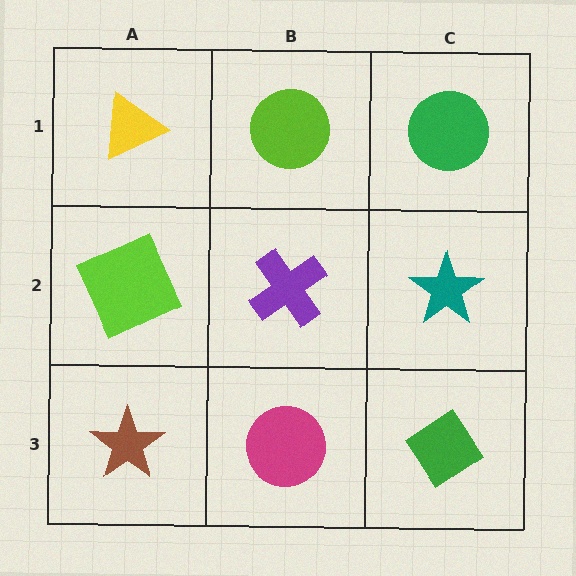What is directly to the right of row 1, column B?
A green circle.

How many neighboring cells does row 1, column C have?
2.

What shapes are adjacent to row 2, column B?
A lime circle (row 1, column B), a magenta circle (row 3, column B), a lime square (row 2, column A), a teal star (row 2, column C).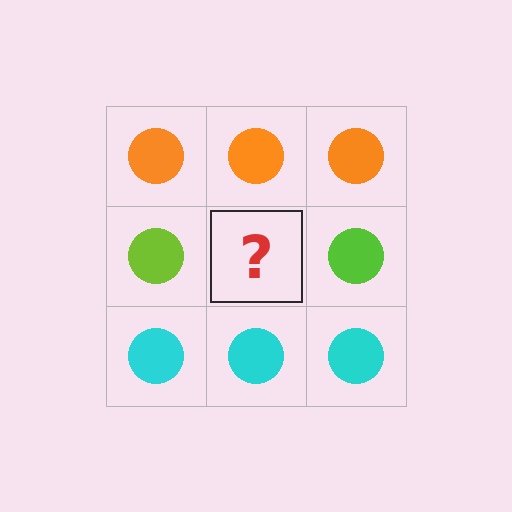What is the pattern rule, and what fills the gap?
The rule is that each row has a consistent color. The gap should be filled with a lime circle.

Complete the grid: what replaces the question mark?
The question mark should be replaced with a lime circle.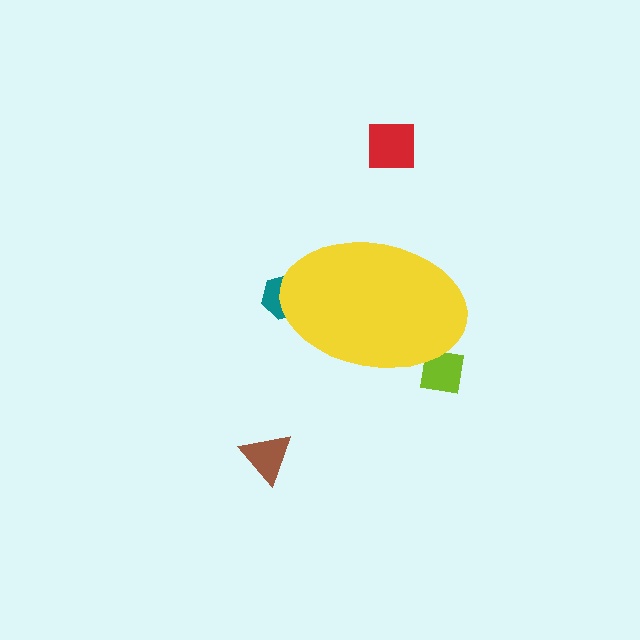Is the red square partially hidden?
No, the red square is fully visible.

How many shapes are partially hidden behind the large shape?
2 shapes are partially hidden.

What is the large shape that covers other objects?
A yellow ellipse.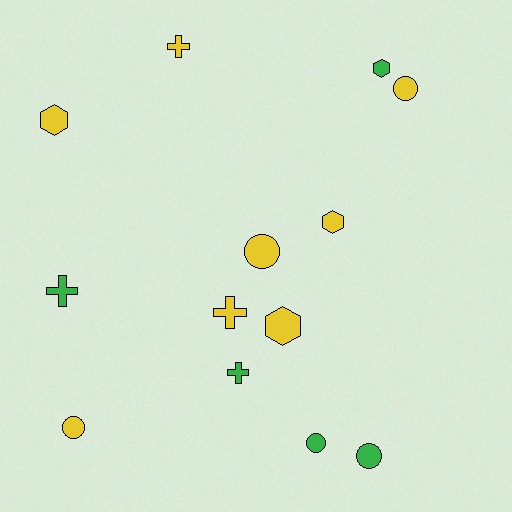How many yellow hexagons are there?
There are 3 yellow hexagons.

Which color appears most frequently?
Yellow, with 8 objects.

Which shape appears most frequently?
Circle, with 5 objects.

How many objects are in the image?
There are 13 objects.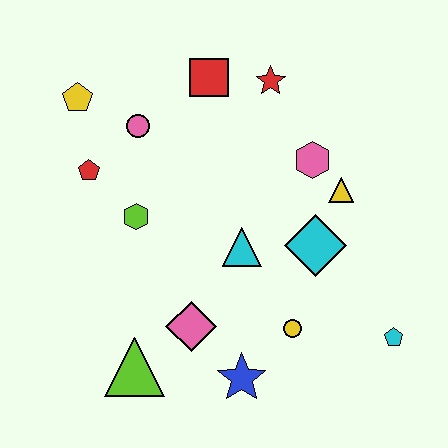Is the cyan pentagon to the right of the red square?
Yes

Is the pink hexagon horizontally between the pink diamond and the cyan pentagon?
Yes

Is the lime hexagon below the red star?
Yes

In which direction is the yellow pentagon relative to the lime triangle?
The yellow pentagon is above the lime triangle.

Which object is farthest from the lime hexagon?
The cyan pentagon is farthest from the lime hexagon.